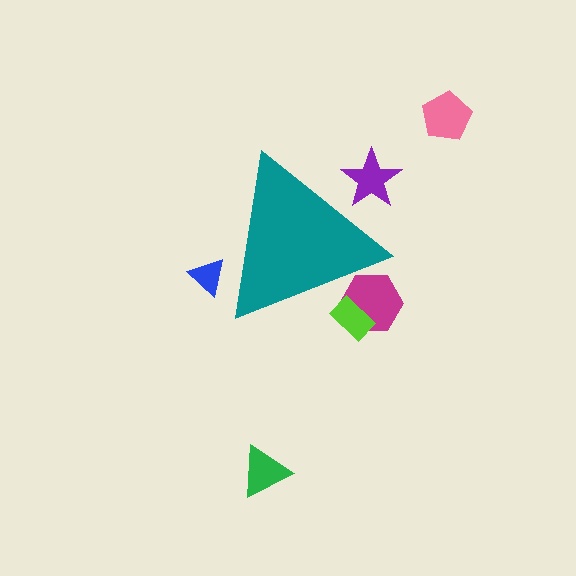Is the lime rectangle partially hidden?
Yes, the lime rectangle is partially hidden behind the teal triangle.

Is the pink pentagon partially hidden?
No, the pink pentagon is fully visible.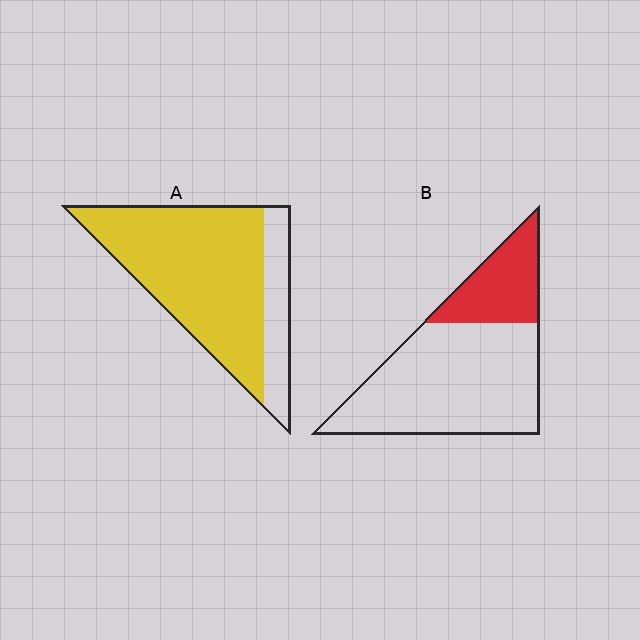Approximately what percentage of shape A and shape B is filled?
A is approximately 80% and B is approximately 25%.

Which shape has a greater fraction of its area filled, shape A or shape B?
Shape A.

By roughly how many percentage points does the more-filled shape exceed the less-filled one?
By roughly 50 percentage points (A over B).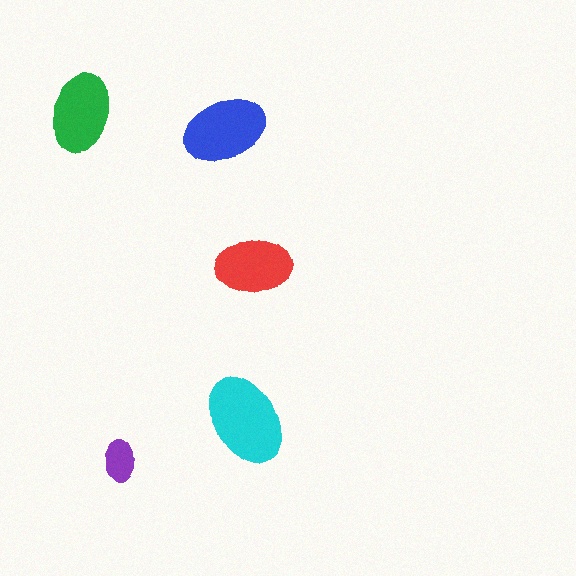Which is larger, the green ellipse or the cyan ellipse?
The cyan one.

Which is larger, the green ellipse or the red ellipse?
The green one.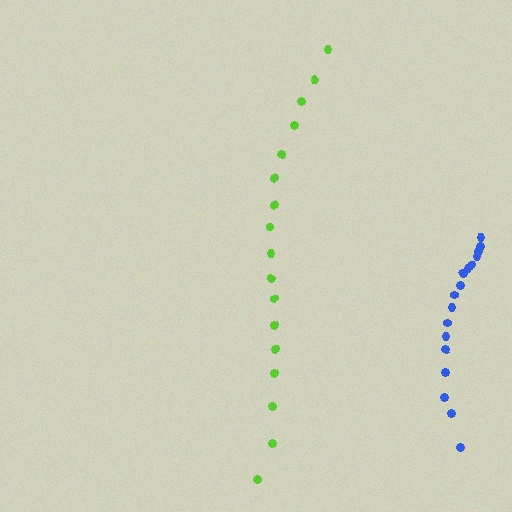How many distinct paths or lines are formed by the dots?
There are 2 distinct paths.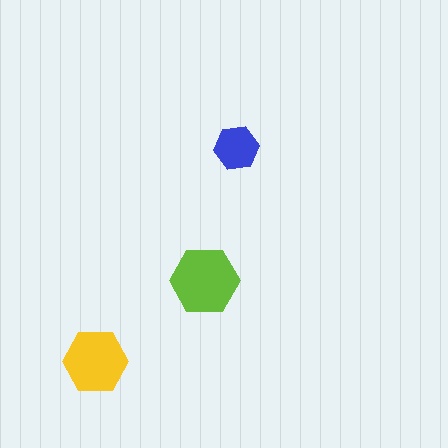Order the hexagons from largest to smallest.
the lime one, the yellow one, the blue one.